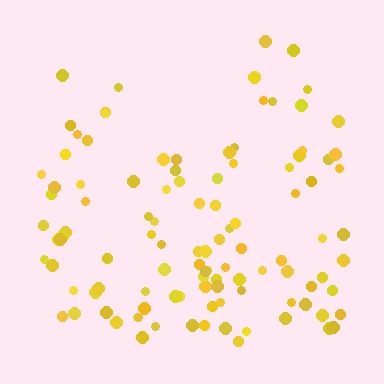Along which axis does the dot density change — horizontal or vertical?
Vertical.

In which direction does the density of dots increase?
From top to bottom, with the bottom side densest.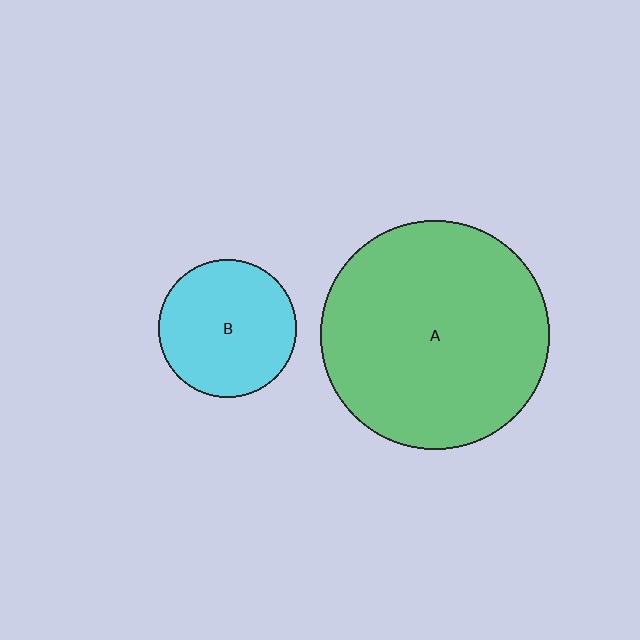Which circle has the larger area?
Circle A (green).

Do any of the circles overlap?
No, none of the circles overlap.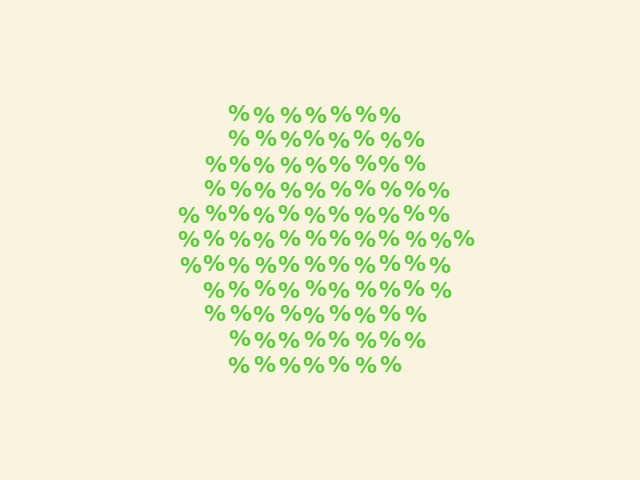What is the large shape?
The large shape is a hexagon.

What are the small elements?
The small elements are percent signs.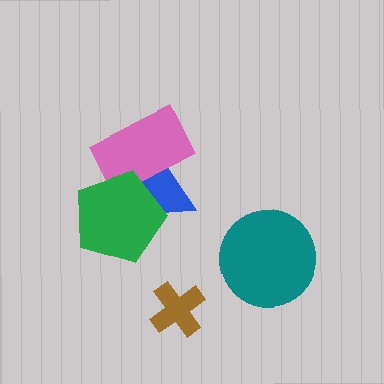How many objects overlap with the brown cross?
0 objects overlap with the brown cross.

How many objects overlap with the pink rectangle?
2 objects overlap with the pink rectangle.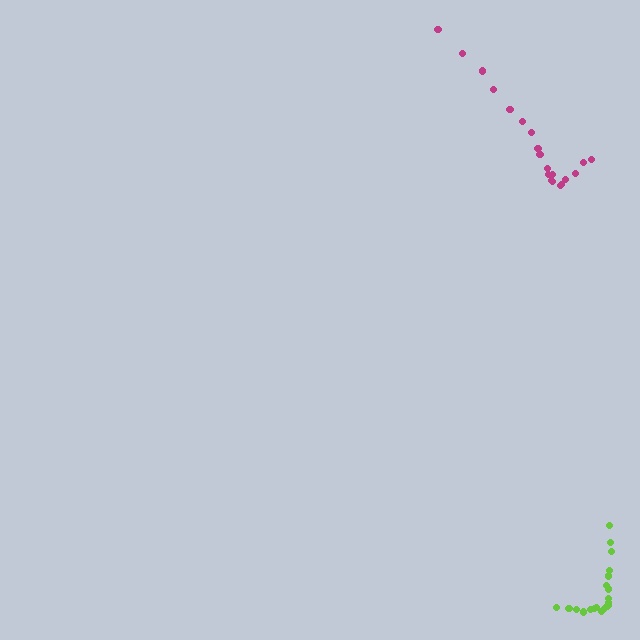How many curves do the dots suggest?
There are 2 distinct paths.